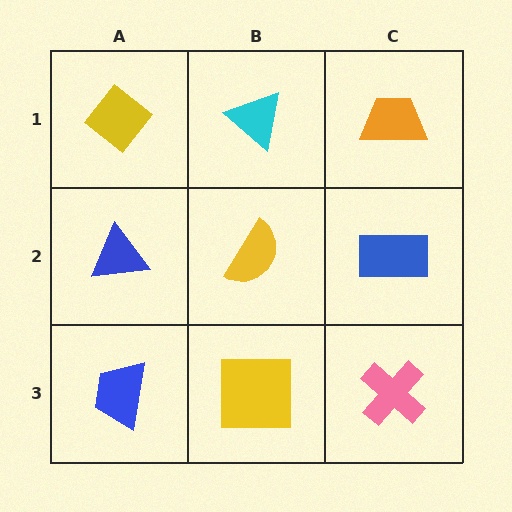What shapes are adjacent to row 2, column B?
A cyan triangle (row 1, column B), a yellow square (row 3, column B), a blue triangle (row 2, column A), a blue rectangle (row 2, column C).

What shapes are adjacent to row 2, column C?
An orange trapezoid (row 1, column C), a pink cross (row 3, column C), a yellow semicircle (row 2, column B).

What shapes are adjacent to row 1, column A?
A blue triangle (row 2, column A), a cyan triangle (row 1, column B).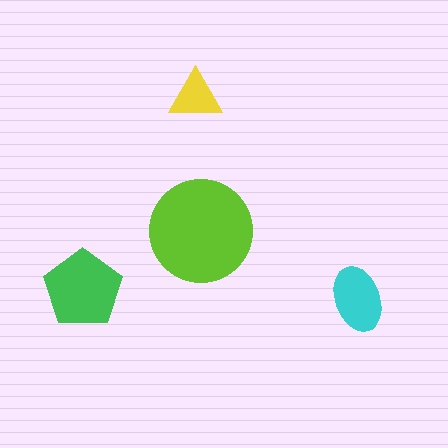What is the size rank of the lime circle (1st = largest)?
1st.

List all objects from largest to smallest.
The lime circle, the green pentagon, the cyan ellipse, the yellow triangle.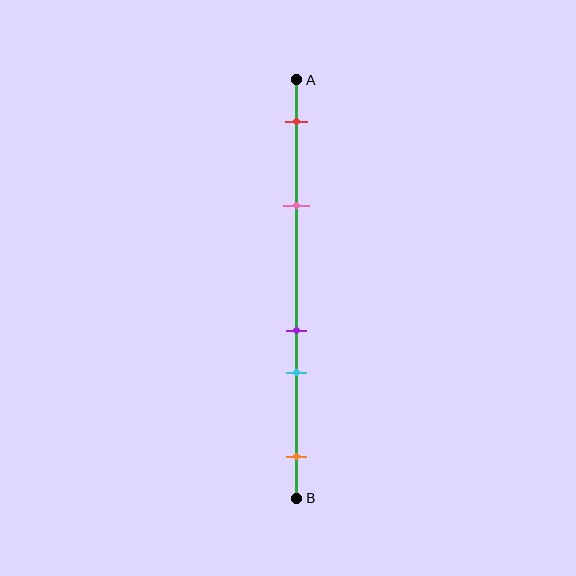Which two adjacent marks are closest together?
The purple and cyan marks are the closest adjacent pair.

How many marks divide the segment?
There are 5 marks dividing the segment.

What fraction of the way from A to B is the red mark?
The red mark is approximately 10% (0.1) of the way from A to B.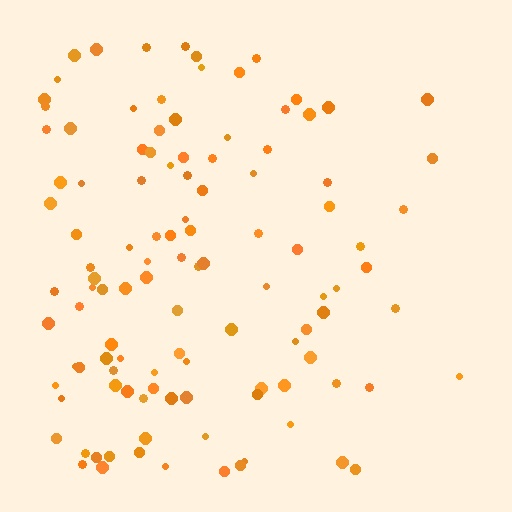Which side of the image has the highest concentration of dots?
The left.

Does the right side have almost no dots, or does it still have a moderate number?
Still a moderate number, just noticeably fewer than the left.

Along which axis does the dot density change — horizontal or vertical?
Horizontal.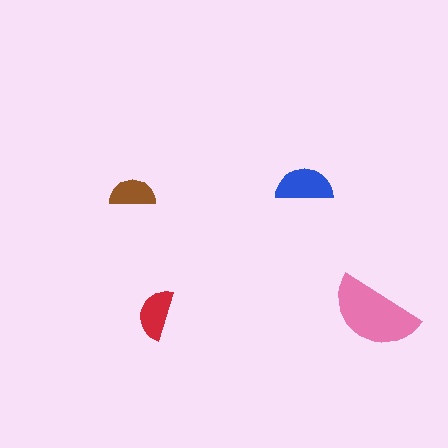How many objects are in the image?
There are 4 objects in the image.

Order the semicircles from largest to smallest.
the pink one, the blue one, the red one, the brown one.